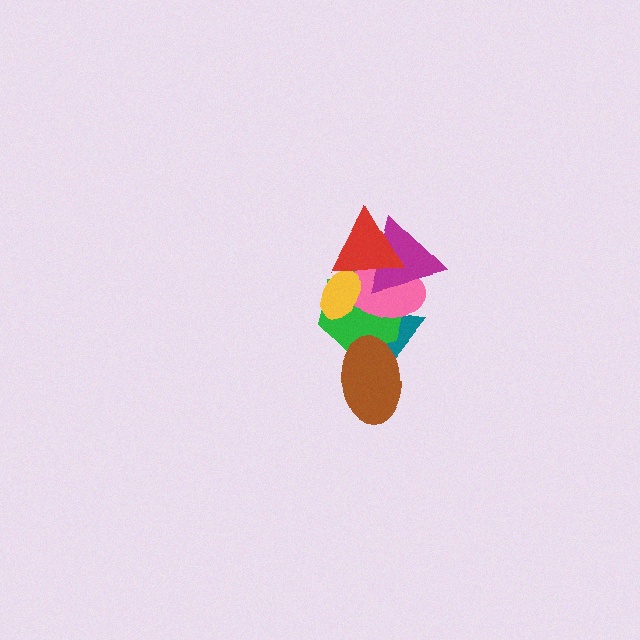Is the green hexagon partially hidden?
Yes, it is partially covered by another shape.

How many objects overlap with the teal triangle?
4 objects overlap with the teal triangle.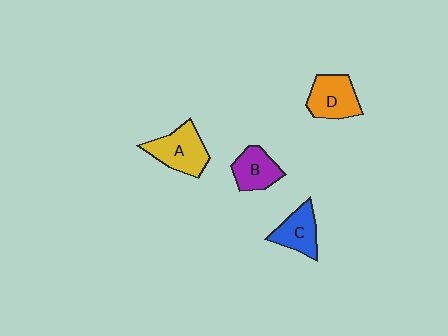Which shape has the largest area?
Shape A (yellow).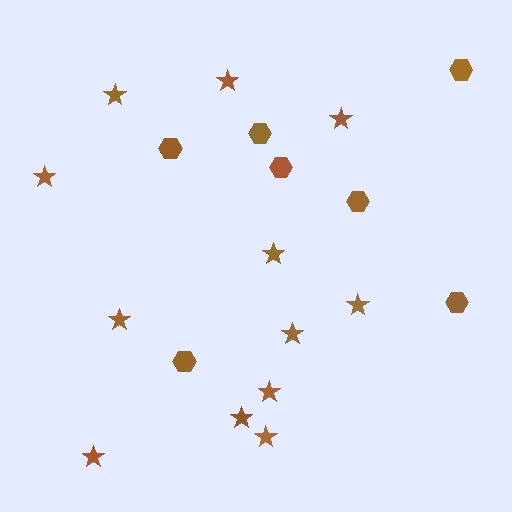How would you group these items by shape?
There are 2 groups: one group of hexagons (7) and one group of stars (12).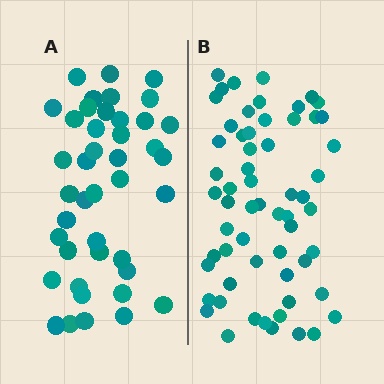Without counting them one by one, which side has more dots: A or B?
Region B (the right region) has more dots.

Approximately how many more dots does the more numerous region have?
Region B has approximately 20 more dots than region A.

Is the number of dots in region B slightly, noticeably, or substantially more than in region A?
Region B has noticeably more, but not dramatically so. The ratio is roughly 1.4 to 1.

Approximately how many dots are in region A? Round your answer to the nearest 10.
About 40 dots. (The exact count is 42, which rounds to 40.)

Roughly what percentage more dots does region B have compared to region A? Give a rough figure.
About 45% more.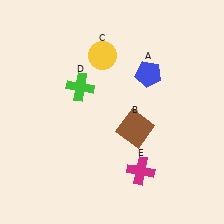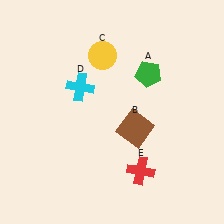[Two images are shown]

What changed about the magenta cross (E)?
In Image 1, E is magenta. In Image 2, it changed to red.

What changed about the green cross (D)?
In Image 1, D is green. In Image 2, it changed to cyan.